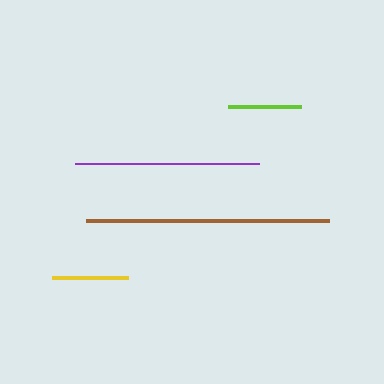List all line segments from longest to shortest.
From longest to shortest: brown, purple, yellow, lime.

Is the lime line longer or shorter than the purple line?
The purple line is longer than the lime line.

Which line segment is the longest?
The brown line is the longest at approximately 243 pixels.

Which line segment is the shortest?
The lime line is the shortest at approximately 73 pixels.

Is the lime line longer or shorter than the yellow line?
The yellow line is longer than the lime line.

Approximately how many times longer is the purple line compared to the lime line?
The purple line is approximately 2.5 times the length of the lime line.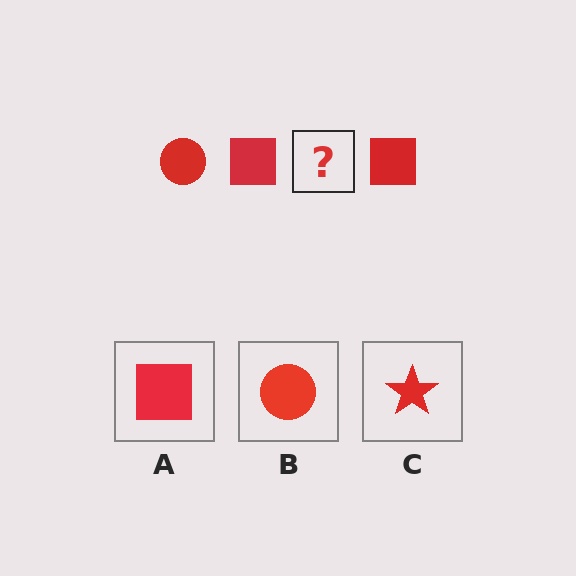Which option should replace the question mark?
Option B.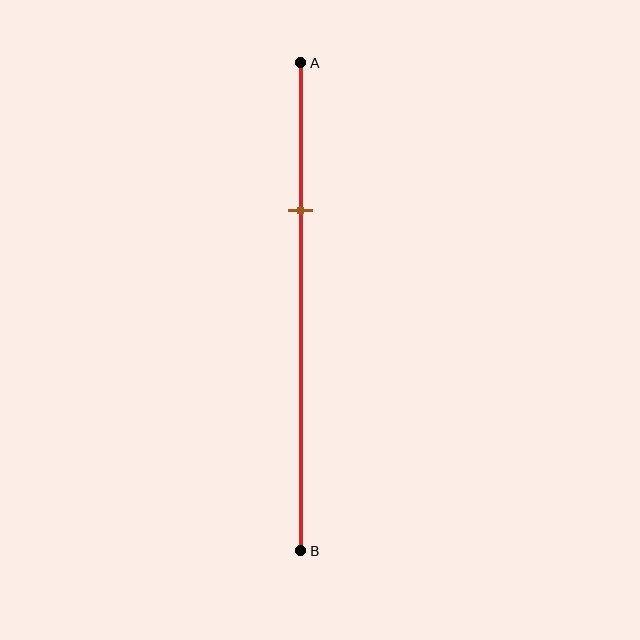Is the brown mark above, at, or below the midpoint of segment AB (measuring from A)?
The brown mark is above the midpoint of segment AB.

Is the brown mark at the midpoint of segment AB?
No, the mark is at about 30% from A, not at the 50% midpoint.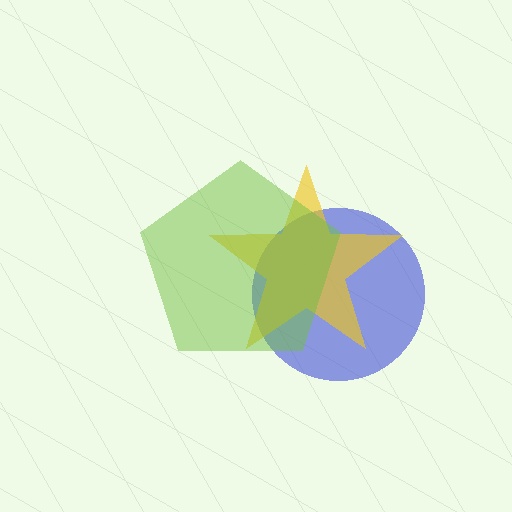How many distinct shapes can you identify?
There are 3 distinct shapes: a blue circle, a yellow star, a lime pentagon.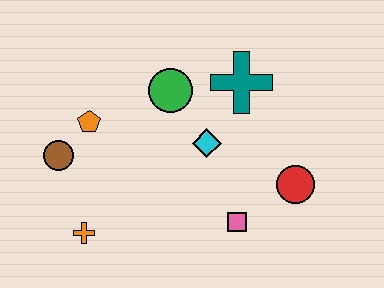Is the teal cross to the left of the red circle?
Yes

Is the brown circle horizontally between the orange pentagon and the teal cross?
No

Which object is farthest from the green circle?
The orange cross is farthest from the green circle.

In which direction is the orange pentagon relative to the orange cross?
The orange pentagon is above the orange cross.